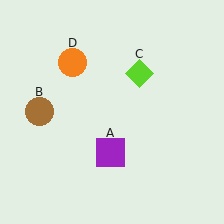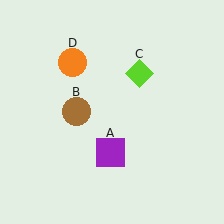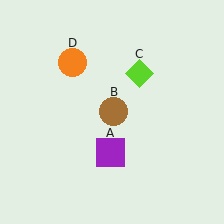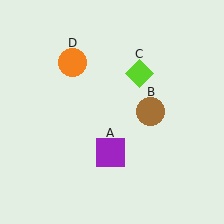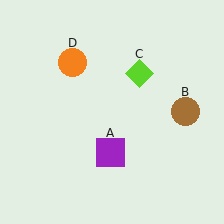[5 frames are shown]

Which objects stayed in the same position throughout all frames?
Purple square (object A) and lime diamond (object C) and orange circle (object D) remained stationary.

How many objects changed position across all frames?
1 object changed position: brown circle (object B).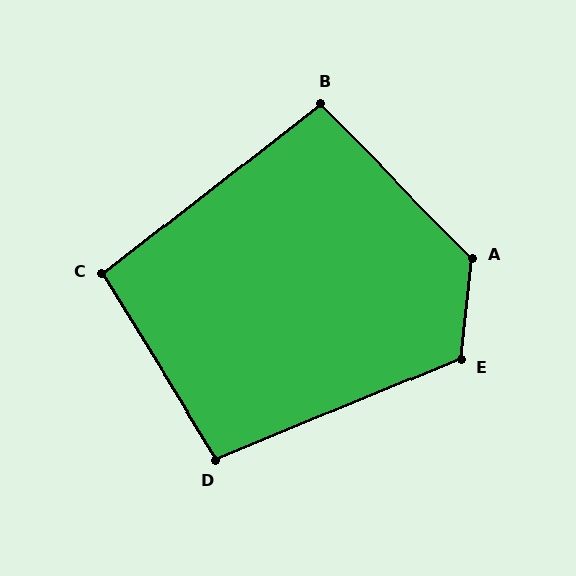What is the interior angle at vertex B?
Approximately 97 degrees (obtuse).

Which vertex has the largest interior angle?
A, at approximately 129 degrees.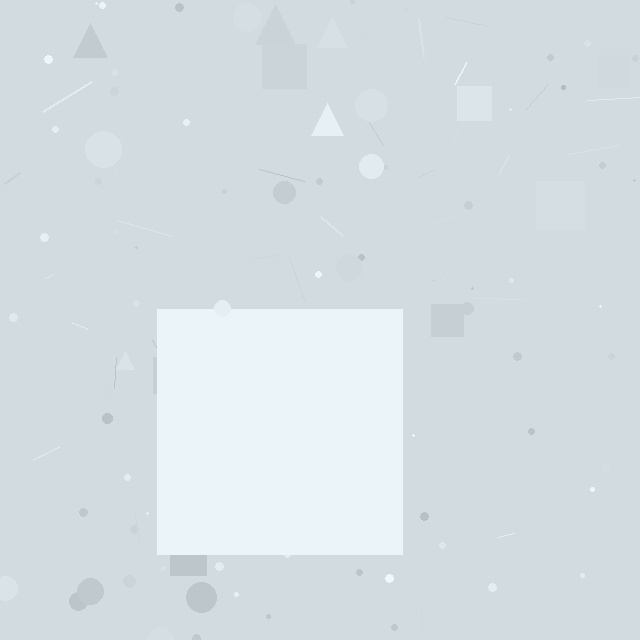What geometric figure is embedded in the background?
A square is embedded in the background.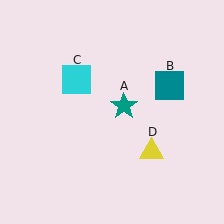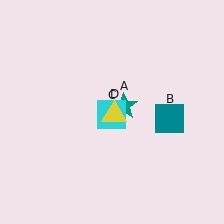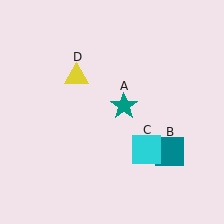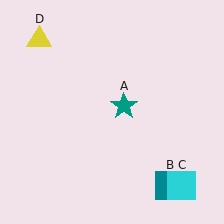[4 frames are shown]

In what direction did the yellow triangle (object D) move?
The yellow triangle (object D) moved up and to the left.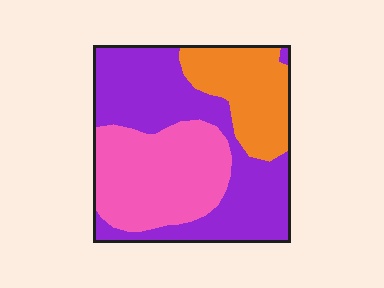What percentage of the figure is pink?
Pink takes up between a quarter and a half of the figure.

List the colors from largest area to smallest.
From largest to smallest: purple, pink, orange.